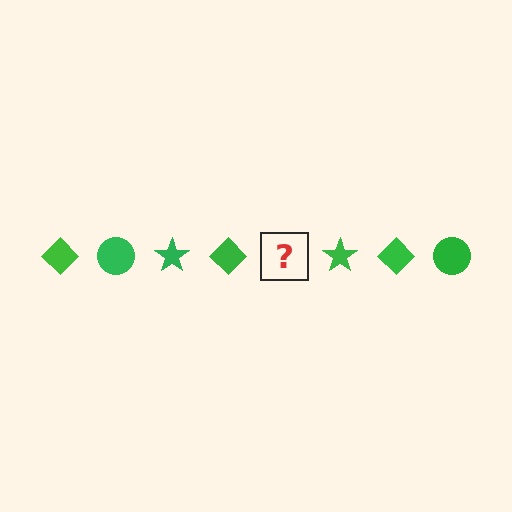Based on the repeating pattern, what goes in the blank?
The blank should be a green circle.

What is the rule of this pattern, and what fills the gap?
The rule is that the pattern cycles through diamond, circle, star shapes in green. The gap should be filled with a green circle.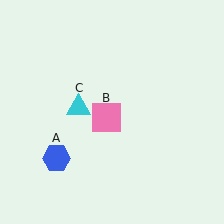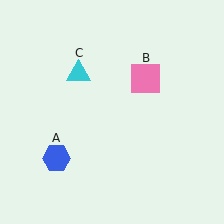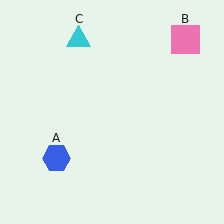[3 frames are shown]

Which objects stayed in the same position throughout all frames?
Blue hexagon (object A) remained stationary.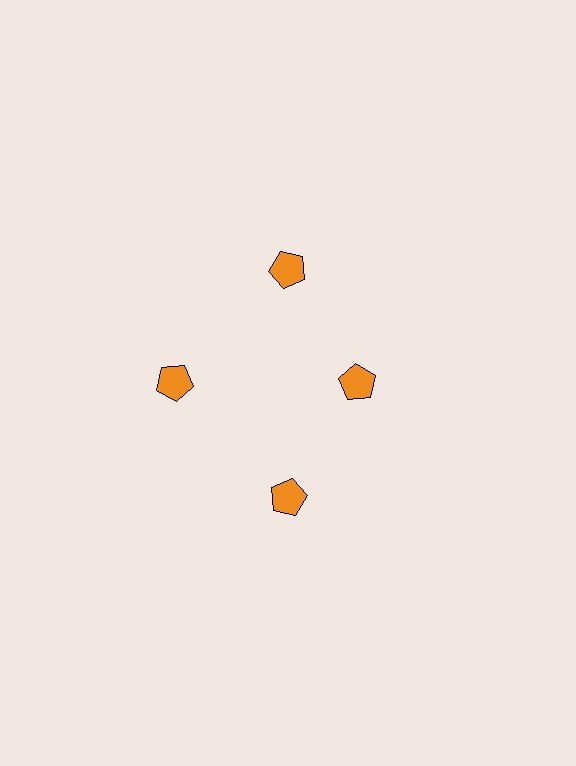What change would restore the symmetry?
The symmetry would be restored by moving it outward, back onto the ring so that all 4 pentagons sit at equal angles and equal distance from the center.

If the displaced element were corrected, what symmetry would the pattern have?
It would have 4-fold rotational symmetry — the pattern would map onto itself every 90 degrees.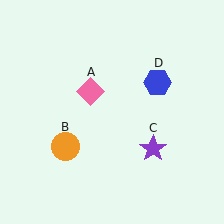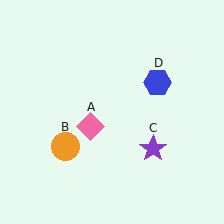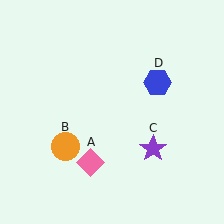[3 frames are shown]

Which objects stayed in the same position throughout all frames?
Orange circle (object B) and purple star (object C) and blue hexagon (object D) remained stationary.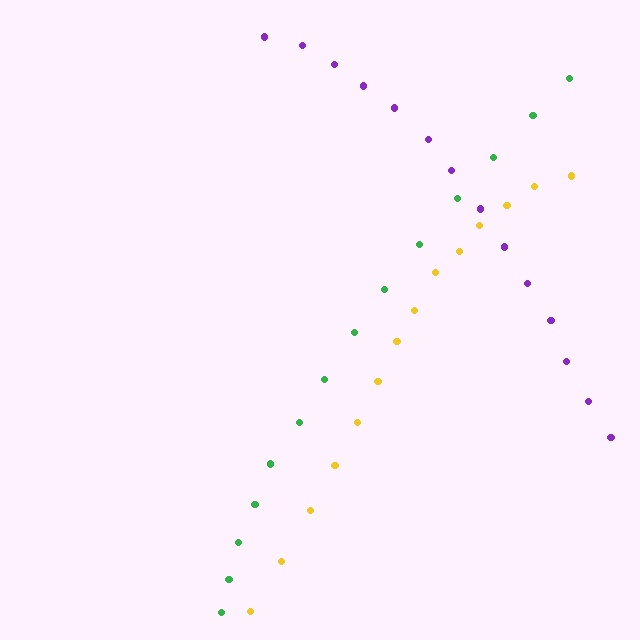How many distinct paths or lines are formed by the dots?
There are 3 distinct paths.